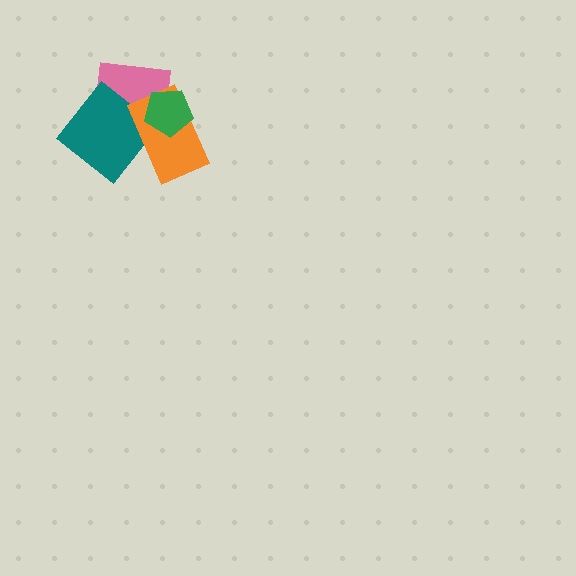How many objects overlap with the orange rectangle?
3 objects overlap with the orange rectangle.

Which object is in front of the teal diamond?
The orange rectangle is in front of the teal diamond.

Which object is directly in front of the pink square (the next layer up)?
The teal diamond is directly in front of the pink square.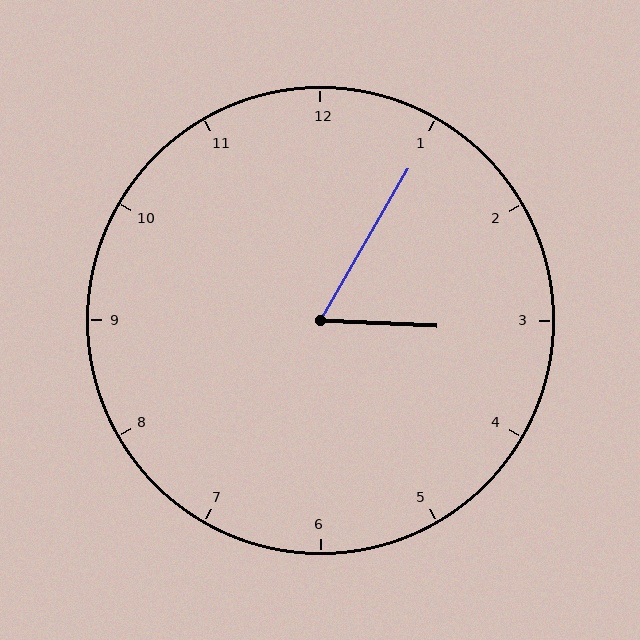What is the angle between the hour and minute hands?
Approximately 62 degrees.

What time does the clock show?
3:05.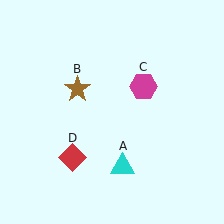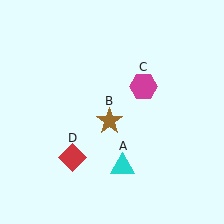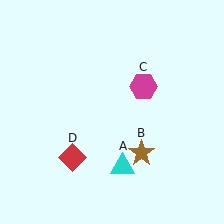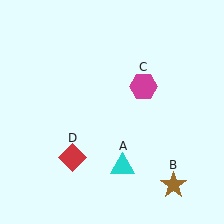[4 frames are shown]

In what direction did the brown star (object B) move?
The brown star (object B) moved down and to the right.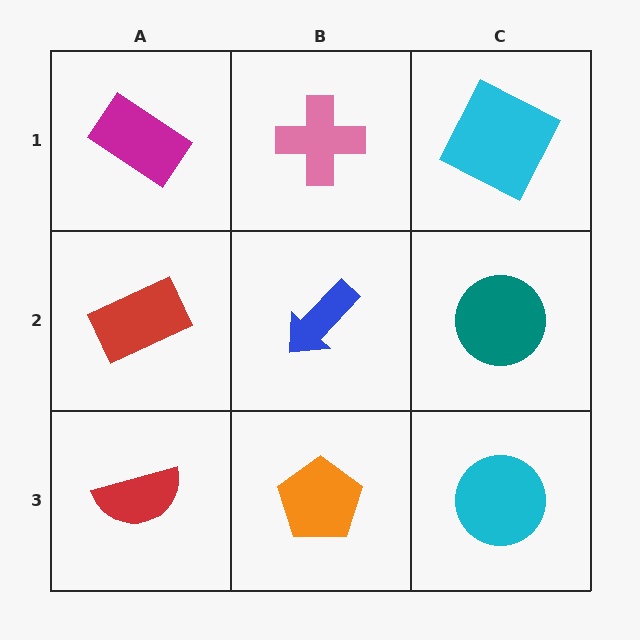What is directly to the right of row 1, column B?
A cyan square.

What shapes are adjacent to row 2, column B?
A pink cross (row 1, column B), an orange pentagon (row 3, column B), a red rectangle (row 2, column A), a teal circle (row 2, column C).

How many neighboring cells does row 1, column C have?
2.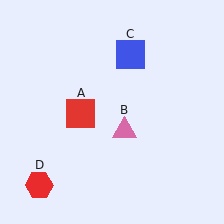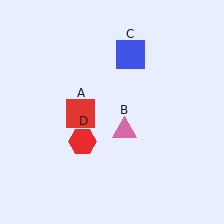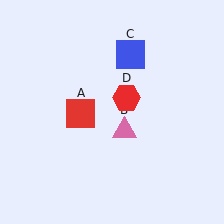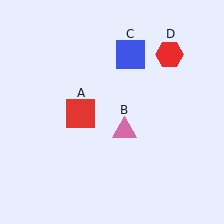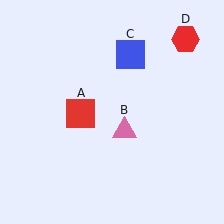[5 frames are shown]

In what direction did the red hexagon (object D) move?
The red hexagon (object D) moved up and to the right.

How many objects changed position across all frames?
1 object changed position: red hexagon (object D).